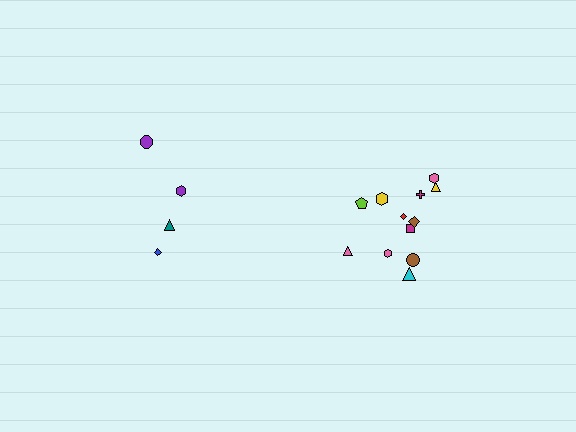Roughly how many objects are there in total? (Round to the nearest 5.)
Roughly 15 objects in total.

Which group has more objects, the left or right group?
The right group.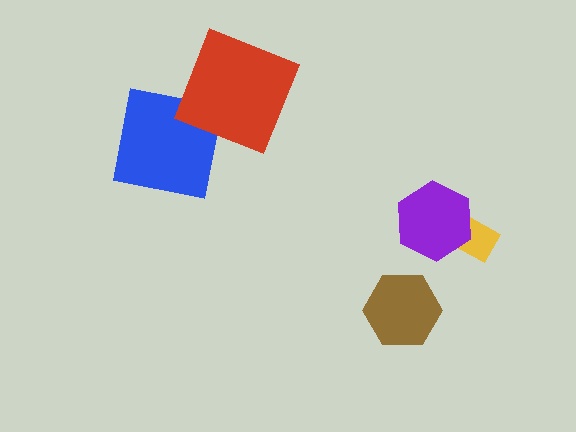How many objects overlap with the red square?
0 objects overlap with the red square.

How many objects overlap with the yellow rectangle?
1 object overlaps with the yellow rectangle.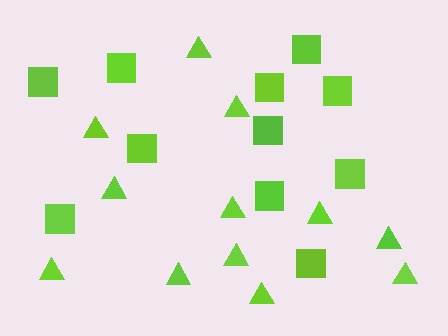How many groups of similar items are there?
There are 2 groups: one group of squares (11) and one group of triangles (12).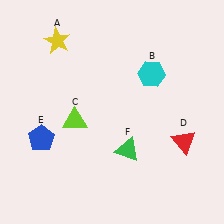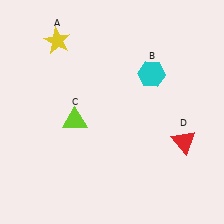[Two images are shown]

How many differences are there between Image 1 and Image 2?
There are 2 differences between the two images.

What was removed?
The green triangle (F), the blue pentagon (E) were removed in Image 2.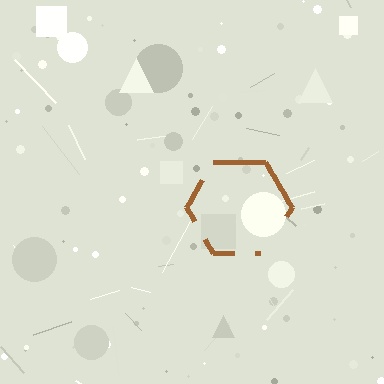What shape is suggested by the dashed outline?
The dashed outline suggests a hexagon.